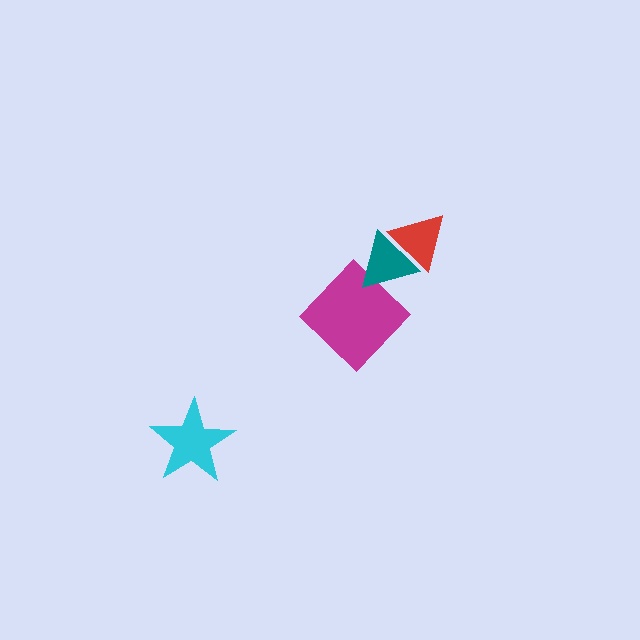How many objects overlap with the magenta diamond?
1 object overlaps with the magenta diamond.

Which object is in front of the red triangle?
The teal triangle is in front of the red triangle.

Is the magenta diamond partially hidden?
Yes, it is partially covered by another shape.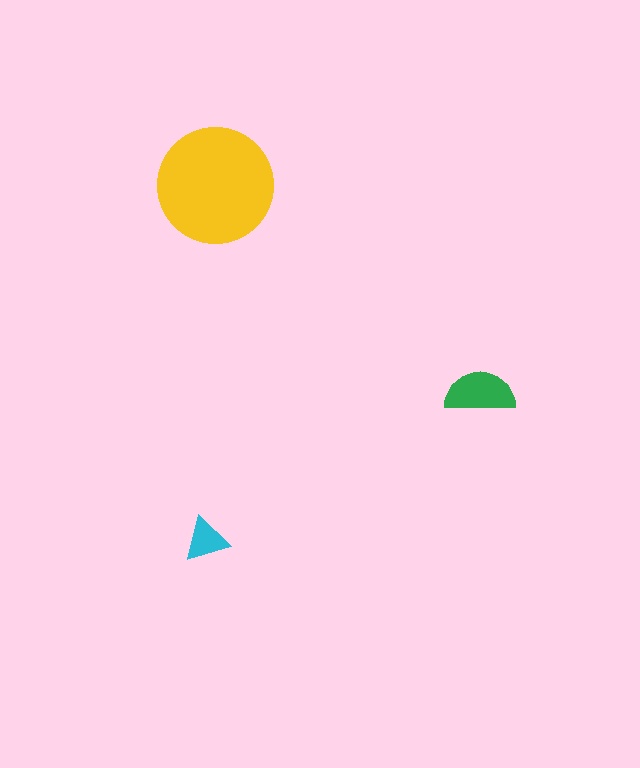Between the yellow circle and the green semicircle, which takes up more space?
The yellow circle.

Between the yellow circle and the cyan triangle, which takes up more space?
The yellow circle.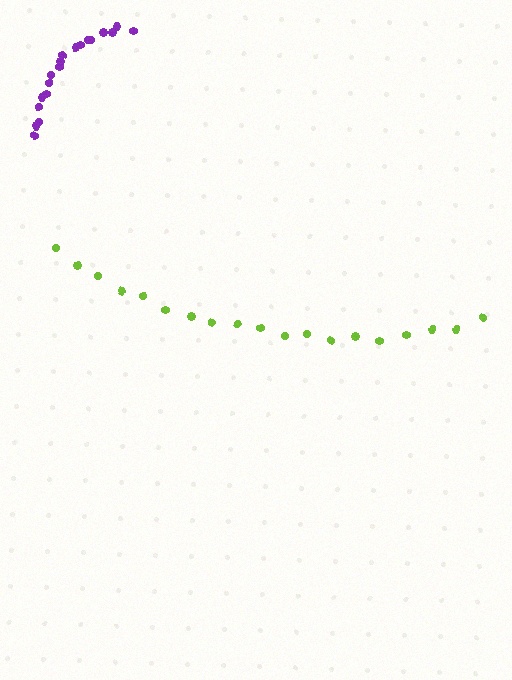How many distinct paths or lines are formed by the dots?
There are 2 distinct paths.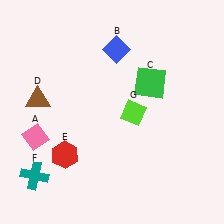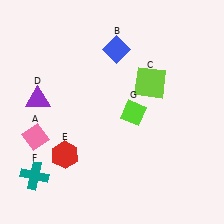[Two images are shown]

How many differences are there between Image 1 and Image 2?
There are 2 differences between the two images.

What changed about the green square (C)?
In Image 1, C is green. In Image 2, it changed to lime.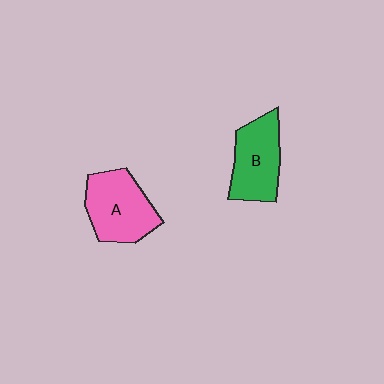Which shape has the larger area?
Shape A (pink).